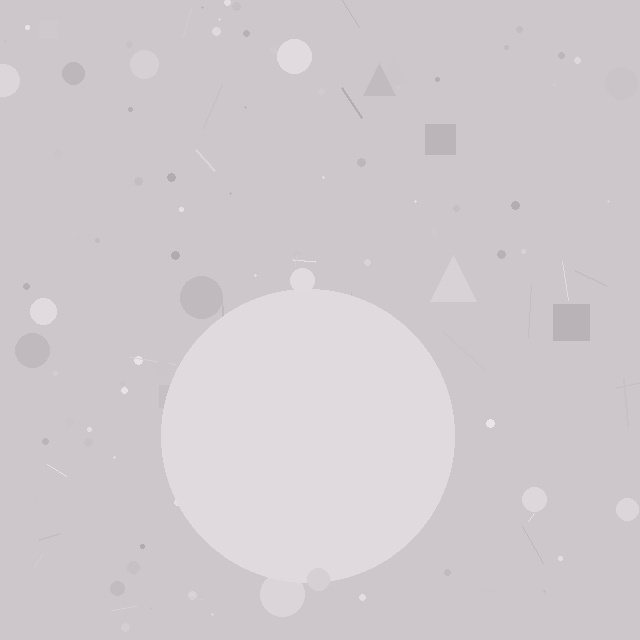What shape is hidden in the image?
A circle is hidden in the image.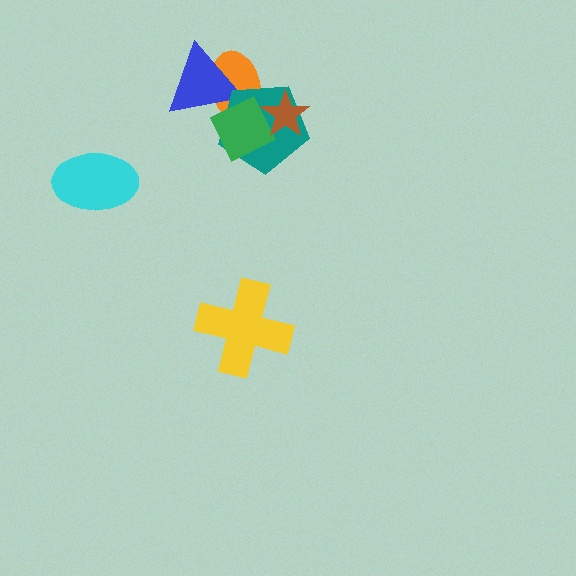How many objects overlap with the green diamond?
4 objects overlap with the green diamond.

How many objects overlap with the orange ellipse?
3 objects overlap with the orange ellipse.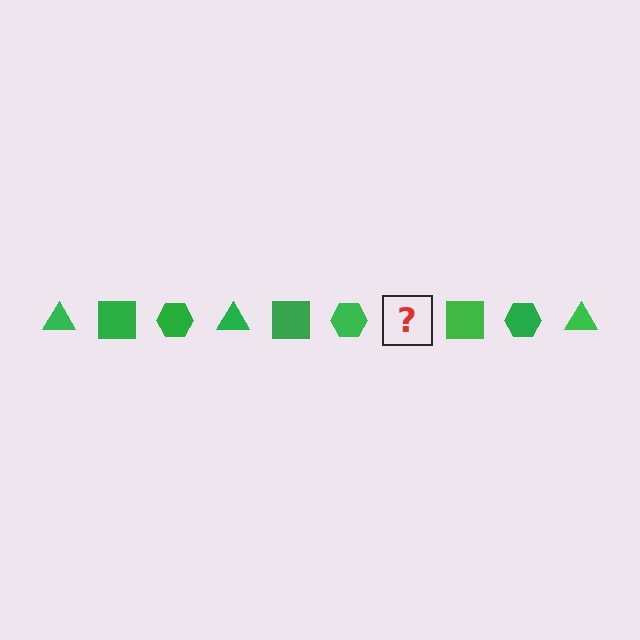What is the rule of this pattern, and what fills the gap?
The rule is that the pattern cycles through triangle, square, hexagon shapes in green. The gap should be filled with a green triangle.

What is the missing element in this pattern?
The missing element is a green triangle.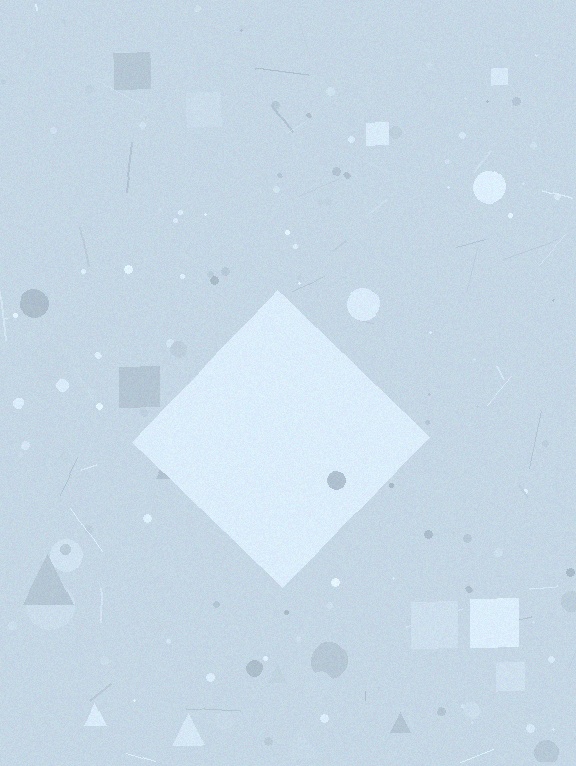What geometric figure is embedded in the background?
A diamond is embedded in the background.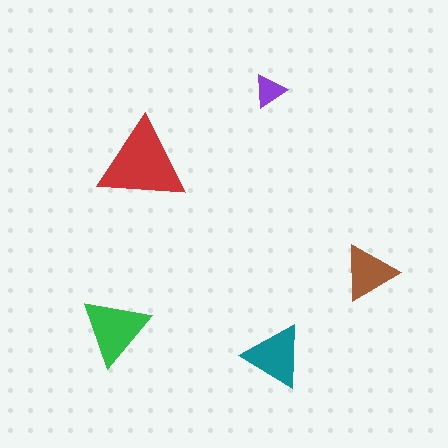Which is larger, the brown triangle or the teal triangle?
The teal one.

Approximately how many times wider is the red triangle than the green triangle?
About 1.5 times wider.